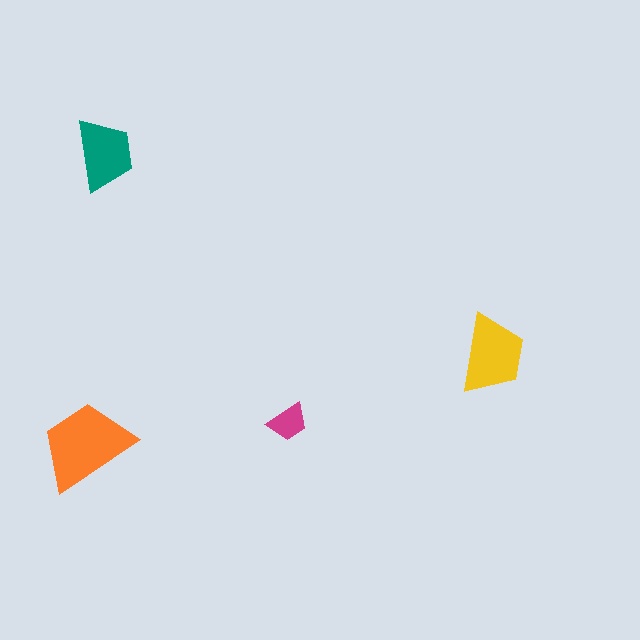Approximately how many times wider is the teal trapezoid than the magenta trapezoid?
About 2 times wider.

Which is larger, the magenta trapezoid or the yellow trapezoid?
The yellow one.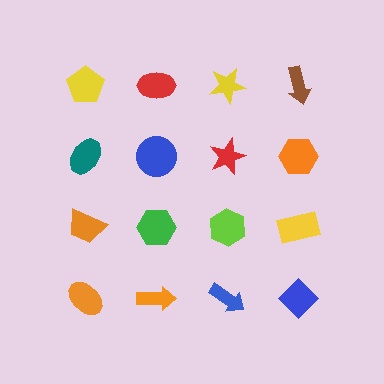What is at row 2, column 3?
A red star.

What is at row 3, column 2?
A green hexagon.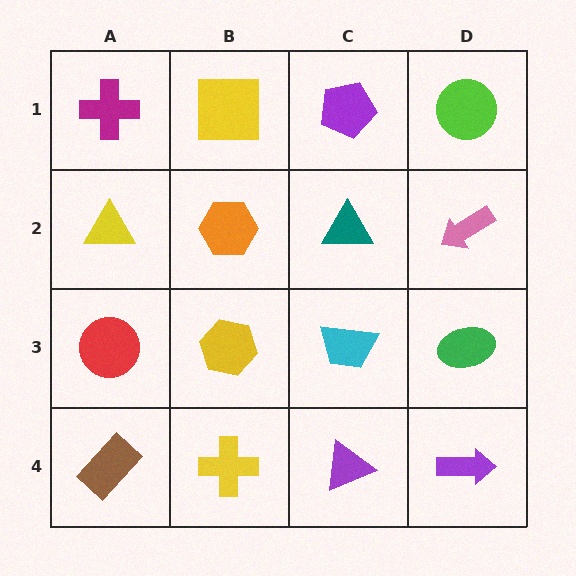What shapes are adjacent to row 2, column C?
A purple pentagon (row 1, column C), a cyan trapezoid (row 3, column C), an orange hexagon (row 2, column B), a pink arrow (row 2, column D).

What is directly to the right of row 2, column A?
An orange hexagon.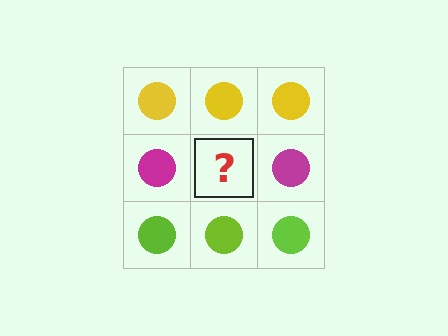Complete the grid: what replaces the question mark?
The question mark should be replaced with a magenta circle.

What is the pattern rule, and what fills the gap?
The rule is that each row has a consistent color. The gap should be filled with a magenta circle.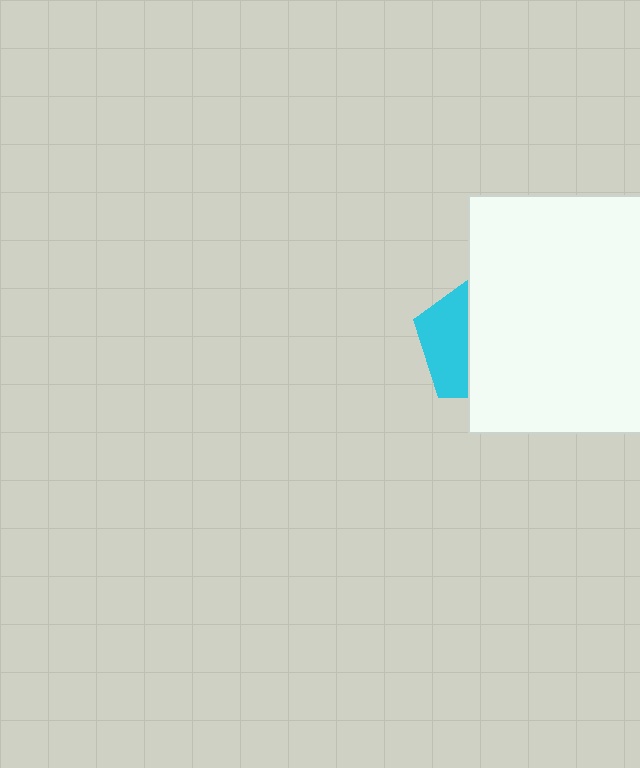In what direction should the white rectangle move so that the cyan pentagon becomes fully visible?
The white rectangle should move right. That is the shortest direction to clear the overlap and leave the cyan pentagon fully visible.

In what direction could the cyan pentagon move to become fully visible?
The cyan pentagon could move left. That would shift it out from behind the white rectangle entirely.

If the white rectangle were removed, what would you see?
You would see the complete cyan pentagon.